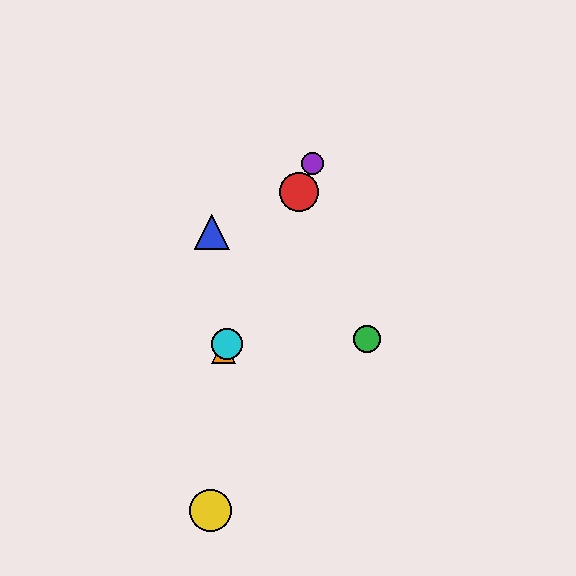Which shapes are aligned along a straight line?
The red circle, the purple circle, the orange triangle, the cyan circle are aligned along a straight line.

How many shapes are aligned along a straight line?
4 shapes (the red circle, the purple circle, the orange triangle, the cyan circle) are aligned along a straight line.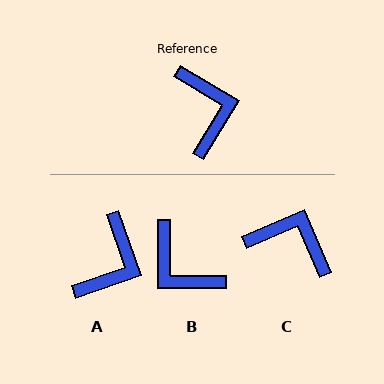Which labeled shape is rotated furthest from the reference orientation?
B, about 149 degrees away.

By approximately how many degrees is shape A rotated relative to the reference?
Approximately 40 degrees clockwise.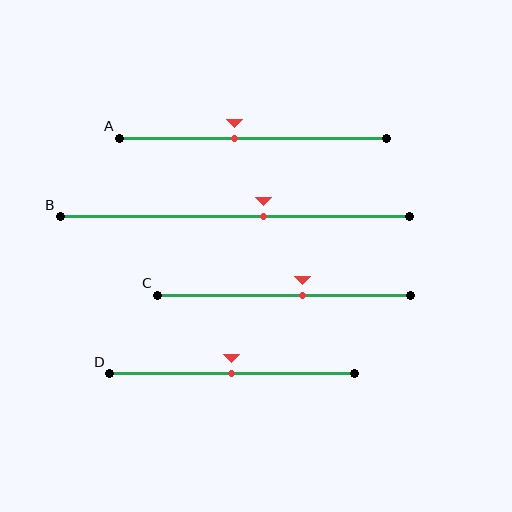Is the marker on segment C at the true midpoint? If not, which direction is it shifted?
No, the marker on segment C is shifted to the right by about 7% of the segment length.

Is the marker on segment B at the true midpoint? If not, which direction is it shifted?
No, the marker on segment B is shifted to the right by about 8% of the segment length.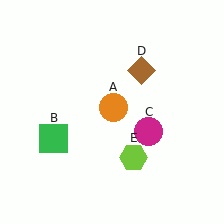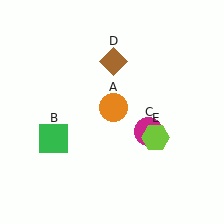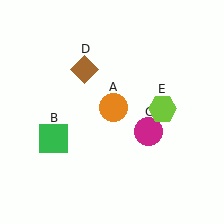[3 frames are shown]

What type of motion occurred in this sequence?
The brown diamond (object D), lime hexagon (object E) rotated counterclockwise around the center of the scene.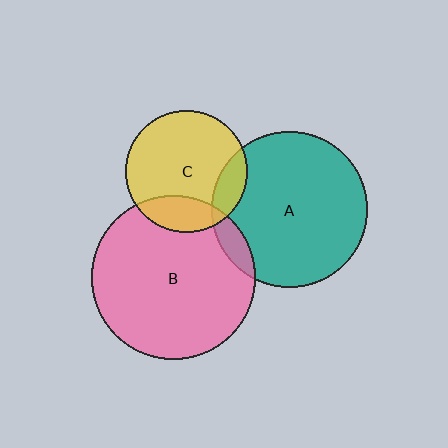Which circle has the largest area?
Circle B (pink).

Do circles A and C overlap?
Yes.